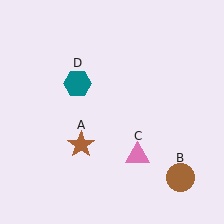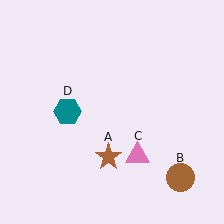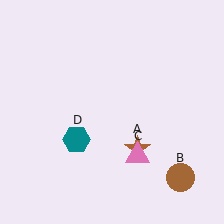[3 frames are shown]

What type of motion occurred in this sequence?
The brown star (object A), teal hexagon (object D) rotated counterclockwise around the center of the scene.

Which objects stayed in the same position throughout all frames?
Brown circle (object B) and pink triangle (object C) remained stationary.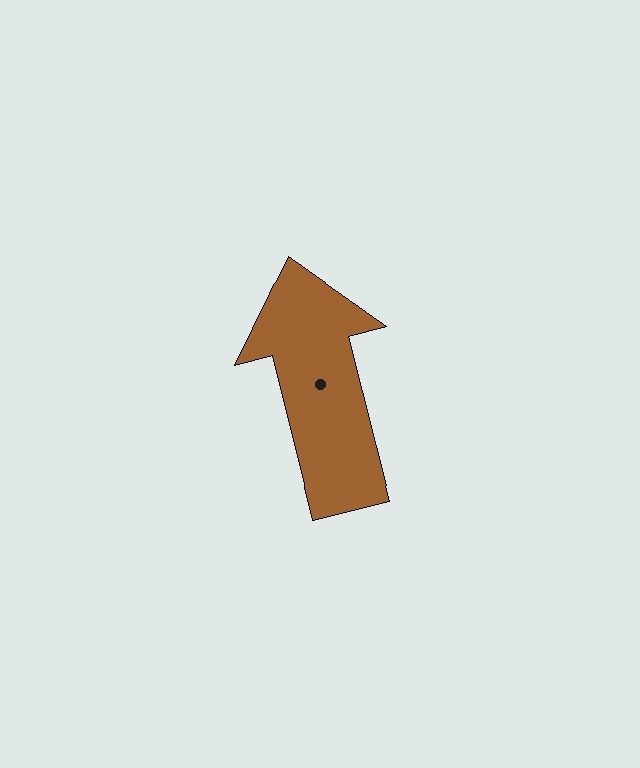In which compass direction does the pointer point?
North.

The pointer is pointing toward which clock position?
Roughly 12 o'clock.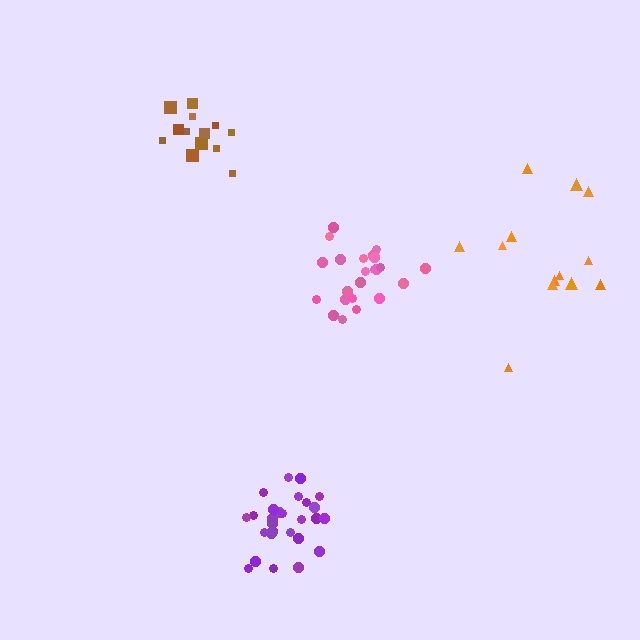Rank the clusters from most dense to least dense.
purple, pink, brown, orange.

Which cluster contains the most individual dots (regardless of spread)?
Purple (27).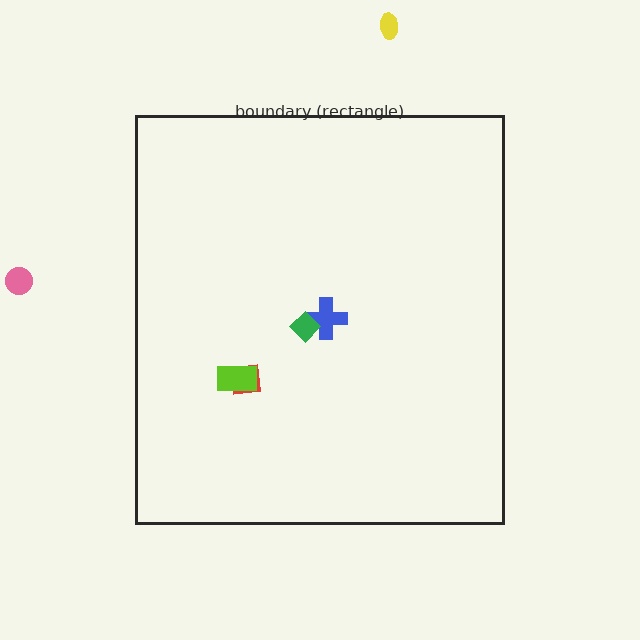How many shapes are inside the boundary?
4 inside, 2 outside.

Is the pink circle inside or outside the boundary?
Outside.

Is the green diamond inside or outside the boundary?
Inside.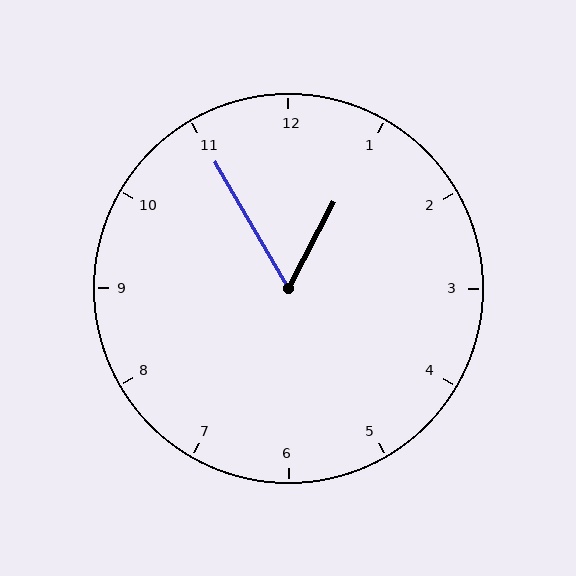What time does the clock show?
12:55.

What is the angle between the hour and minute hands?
Approximately 58 degrees.